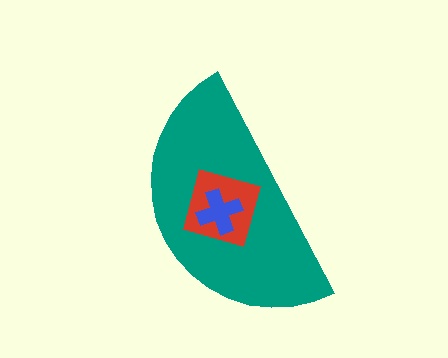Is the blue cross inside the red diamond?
Yes.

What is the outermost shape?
The teal semicircle.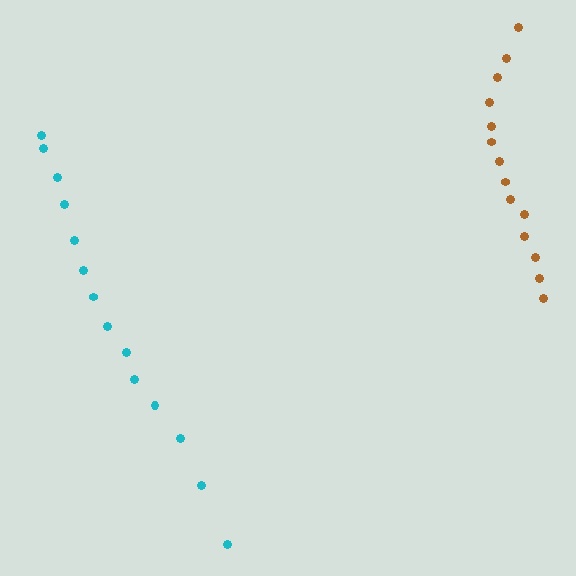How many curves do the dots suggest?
There are 2 distinct paths.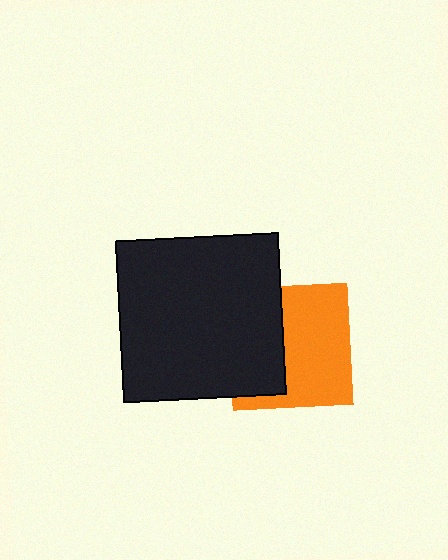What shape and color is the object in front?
The object in front is a black square.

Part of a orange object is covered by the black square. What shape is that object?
It is a square.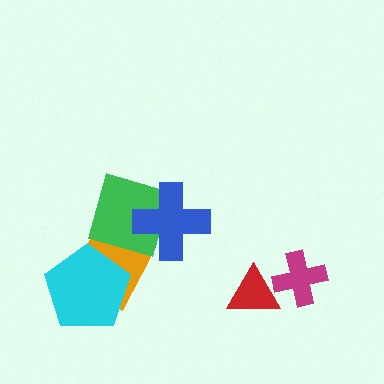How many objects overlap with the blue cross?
1 object overlaps with the blue cross.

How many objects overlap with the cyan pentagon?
1 object overlaps with the cyan pentagon.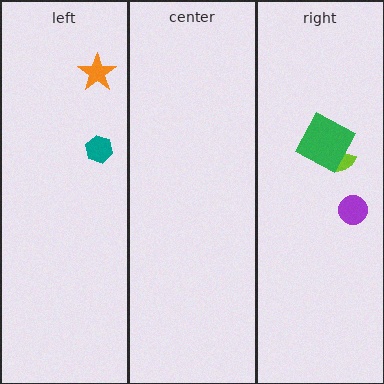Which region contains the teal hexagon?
The left region.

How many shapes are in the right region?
3.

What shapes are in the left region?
The teal hexagon, the orange star.